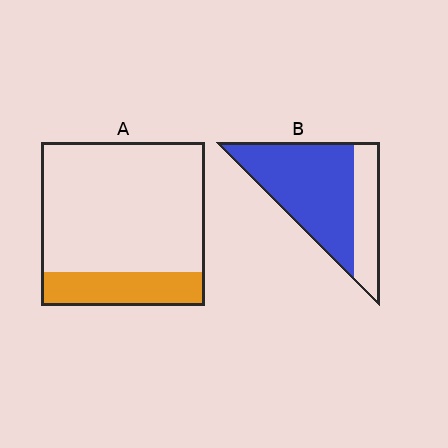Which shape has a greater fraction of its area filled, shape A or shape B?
Shape B.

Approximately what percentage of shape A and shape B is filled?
A is approximately 20% and B is approximately 70%.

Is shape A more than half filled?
No.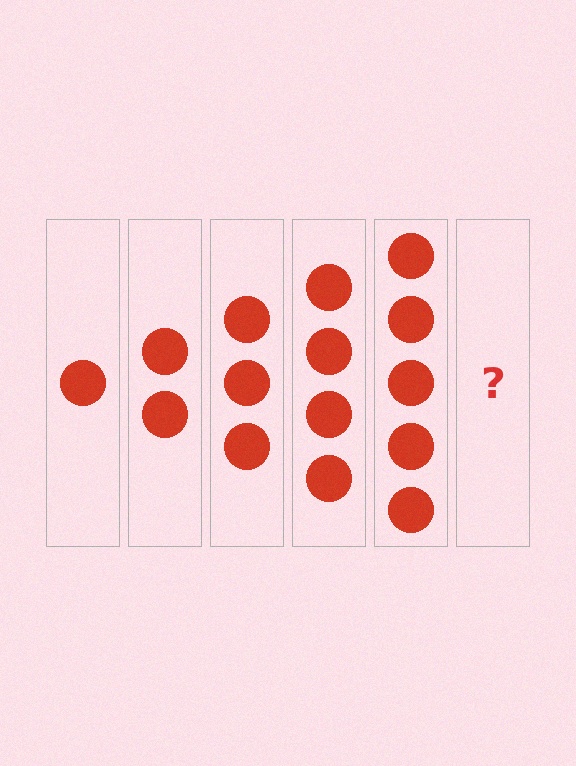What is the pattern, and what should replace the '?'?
The pattern is that each step adds one more circle. The '?' should be 6 circles.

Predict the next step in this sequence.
The next step is 6 circles.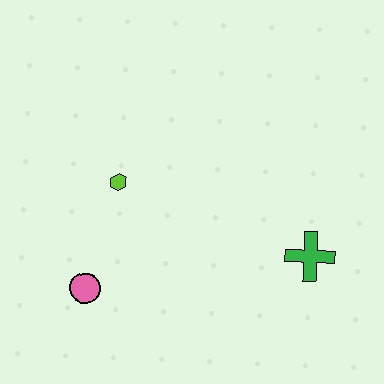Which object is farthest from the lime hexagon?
The green cross is farthest from the lime hexagon.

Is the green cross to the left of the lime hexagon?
No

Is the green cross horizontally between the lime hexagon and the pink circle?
No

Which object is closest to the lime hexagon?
The pink circle is closest to the lime hexagon.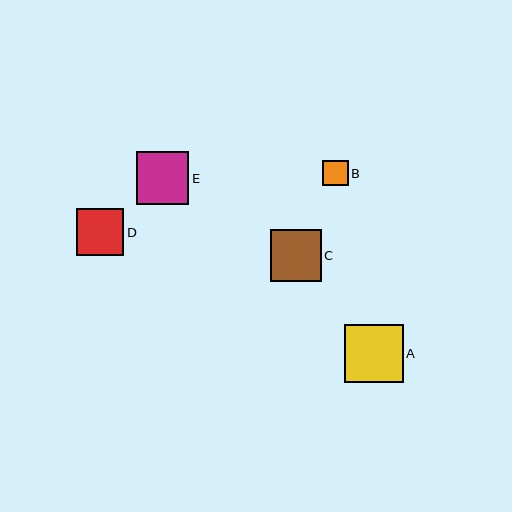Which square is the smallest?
Square B is the smallest with a size of approximately 26 pixels.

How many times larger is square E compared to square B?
Square E is approximately 2.0 times the size of square B.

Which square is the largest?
Square A is the largest with a size of approximately 59 pixels.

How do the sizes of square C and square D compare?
Square C and square D are approximately the same size.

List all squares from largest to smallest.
From largest to smallest: A, E, C, D, B.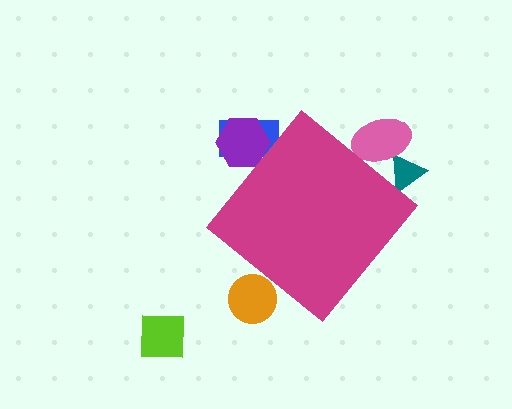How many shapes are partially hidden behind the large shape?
5 shapes are partially hidden.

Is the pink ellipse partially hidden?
Yes, the pink ellipse is partially hidden behind the magenta diamond.